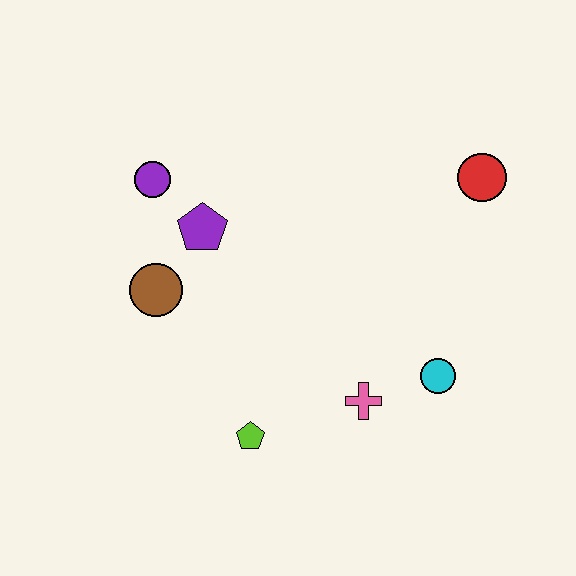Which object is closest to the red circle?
The cyan circle is closest to the red circle.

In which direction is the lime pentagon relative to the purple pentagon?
The lime pentagon is below the purple pentagon.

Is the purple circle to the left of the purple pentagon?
Yes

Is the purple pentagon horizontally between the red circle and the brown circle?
Yes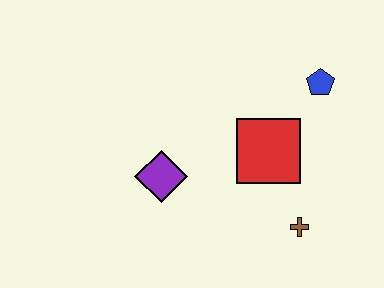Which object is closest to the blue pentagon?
The red square is closest to the blue pentagon.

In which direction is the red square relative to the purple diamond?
The red square is to the right of the purple diamond.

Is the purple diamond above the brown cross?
Yes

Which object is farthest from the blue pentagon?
The purple diamond is farthest from the blue pentagon.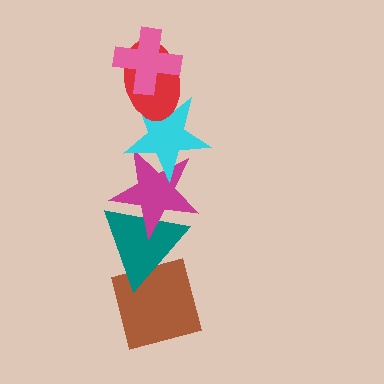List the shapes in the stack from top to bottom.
From top to bottom: the pink cross, the red ellipse, the cyan star, the magenta star, the teal triangle, the brown square.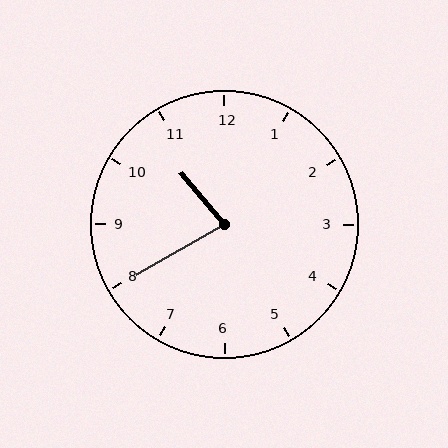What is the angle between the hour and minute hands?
Approximately 80 degrees.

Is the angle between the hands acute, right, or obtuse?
It is acute.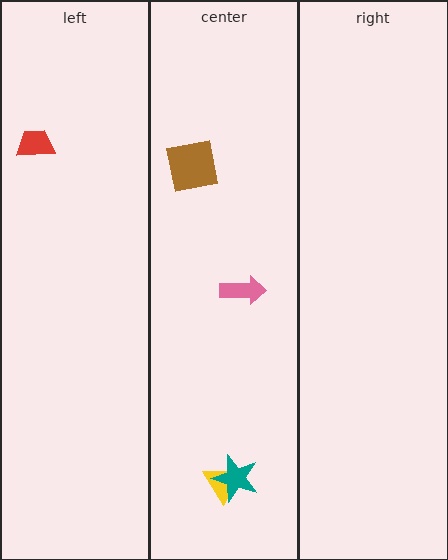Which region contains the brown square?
The center region.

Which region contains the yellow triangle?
The center region.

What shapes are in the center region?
The brown square, the pink arrow, the yellow triangle, the teal star.